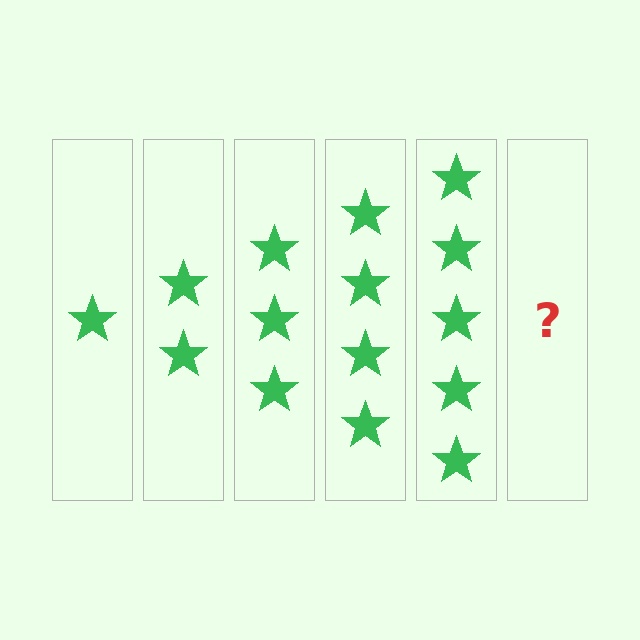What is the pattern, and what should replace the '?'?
The pattern is that each step adds one more star. The '?' should be 6 stars.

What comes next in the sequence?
The next element should be 6 stars.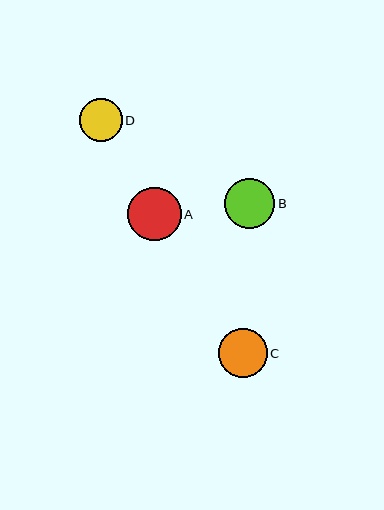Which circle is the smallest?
Circle D is the smallest with a size of approximately 42 pixels.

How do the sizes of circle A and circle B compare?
Circle A and circle B are approximately the same size.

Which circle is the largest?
Circle A is the largest with a size of approximately 53 pixels.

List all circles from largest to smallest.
From largest to smallest: A, B, C, D.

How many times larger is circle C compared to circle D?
Circle C is approximately 1.1 times the size of circle D.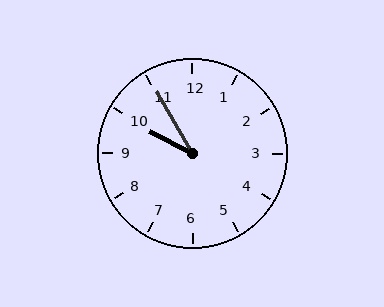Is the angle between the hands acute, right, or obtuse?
It is acute.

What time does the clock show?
9:55.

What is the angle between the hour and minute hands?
Approximately 32 degrees.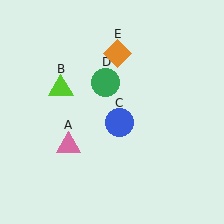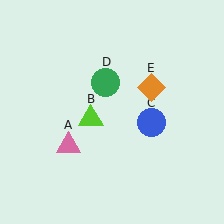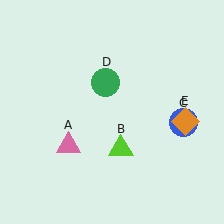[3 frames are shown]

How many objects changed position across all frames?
3 objects changed position: lime triangle (object B), blue circle (object C), orange diamond (object E).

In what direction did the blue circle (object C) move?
The blue circle (object C) moved right.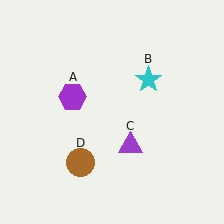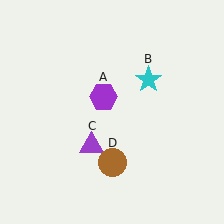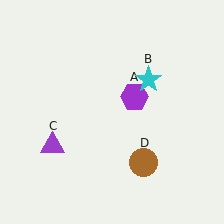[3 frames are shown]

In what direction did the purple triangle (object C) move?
The purple triangle (object C) moved left.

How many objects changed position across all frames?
3 objects changed position: purple hexagon (object A), purple triangle (object C), brown circle (object D).